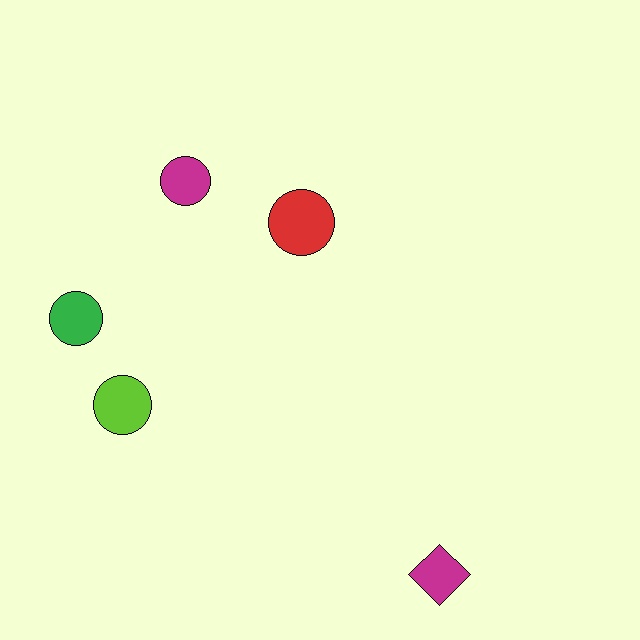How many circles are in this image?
There are 4 circles.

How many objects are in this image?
There are 5 objects.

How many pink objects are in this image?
There are no pink objects.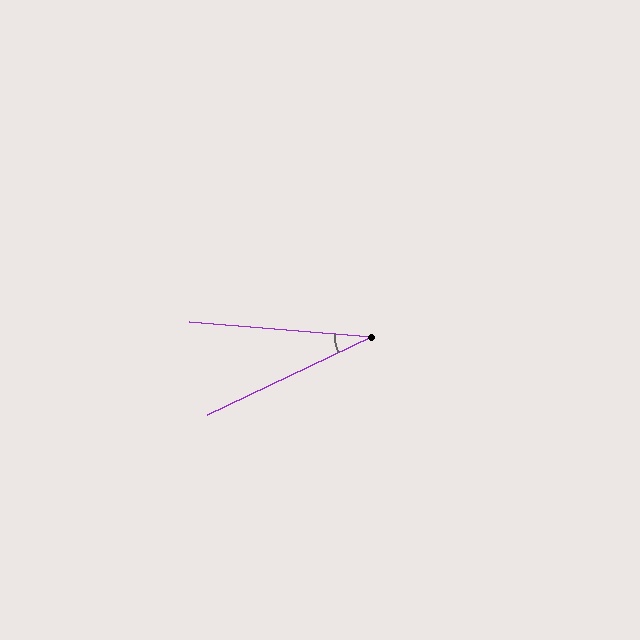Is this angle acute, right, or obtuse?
It is acute.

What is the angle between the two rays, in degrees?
Approximately 30 degrees.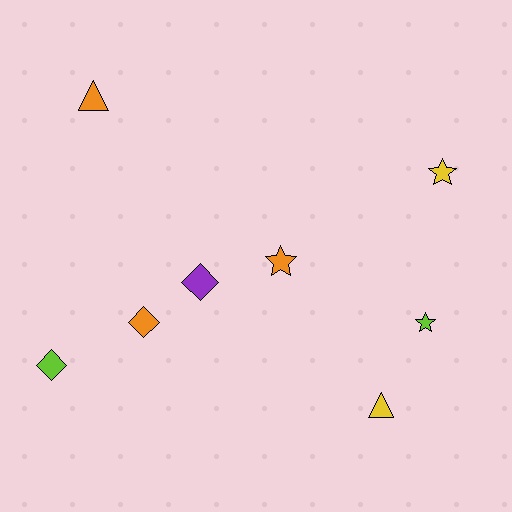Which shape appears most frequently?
Diamond, with 3 objects.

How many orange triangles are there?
There is 1 orange triangle.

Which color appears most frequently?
Orange, with 3 objects.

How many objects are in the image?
There are 8 objects.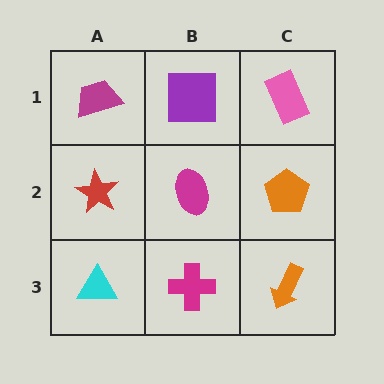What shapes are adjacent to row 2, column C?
A pink rectangle (row 1, column C), an orange arrow (row 3, column C), a magenta ellipse (row 2, column B).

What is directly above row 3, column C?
An orange pentagon.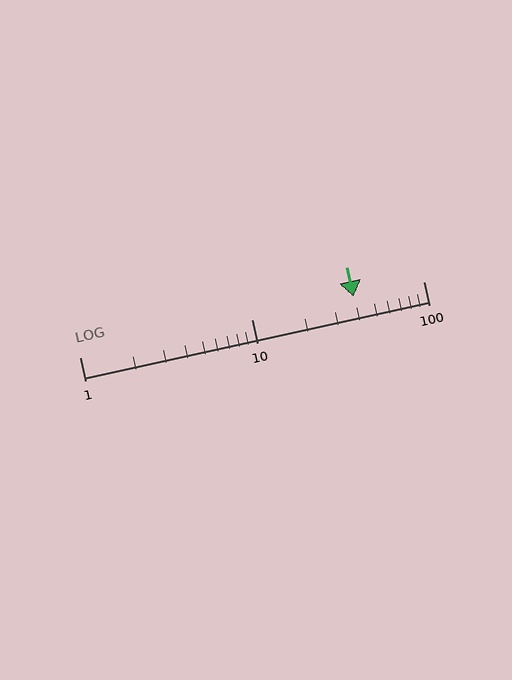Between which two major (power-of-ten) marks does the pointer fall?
The pointer is between 10 and 100.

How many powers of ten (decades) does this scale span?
The scale spans 2 decades, from 1 to 100.